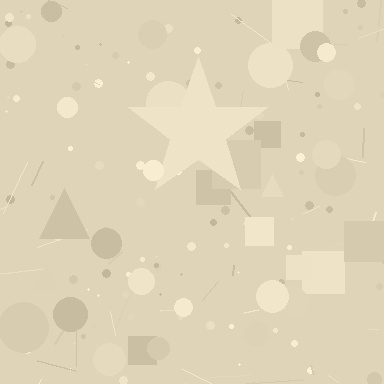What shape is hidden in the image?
A star is hidden in the image.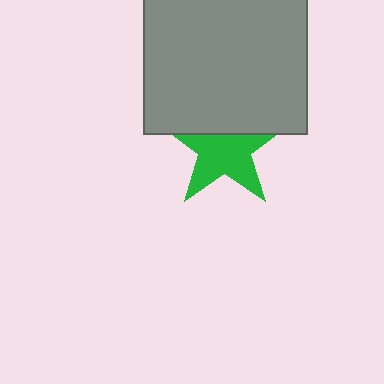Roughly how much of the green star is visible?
About half of it is visible (roughly 61%).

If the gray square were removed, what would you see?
You would see the complete green star.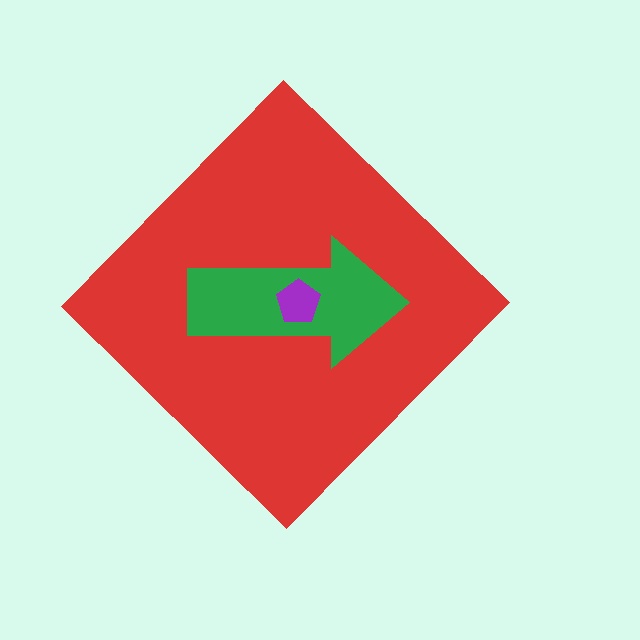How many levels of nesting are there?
3.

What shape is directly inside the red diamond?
The green arrow.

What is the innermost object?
The purple pentagon.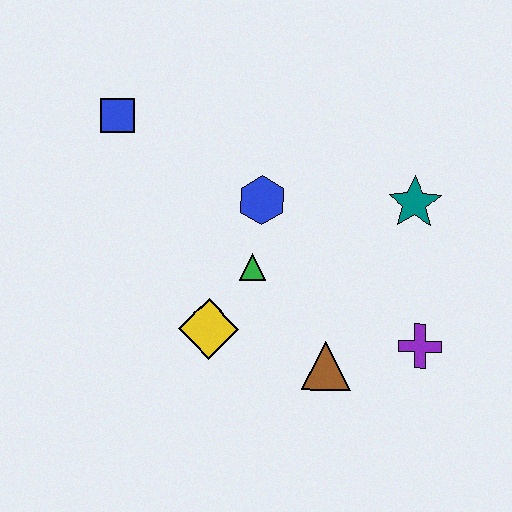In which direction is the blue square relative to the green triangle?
The blue square is above the green triangle.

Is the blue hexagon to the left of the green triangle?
No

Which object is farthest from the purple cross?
The blue square is farthest from the purple cross.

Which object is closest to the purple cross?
The brown triangle is closest to the purple cross.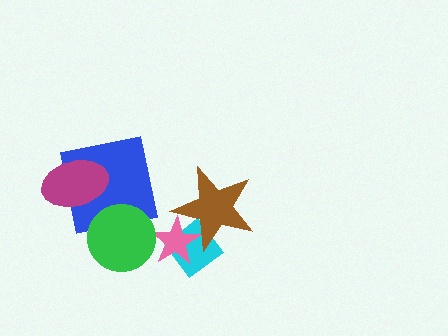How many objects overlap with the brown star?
2 objects overlap with the brown star.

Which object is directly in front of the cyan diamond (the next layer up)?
The pink star is directly in front of the cyan diamond.